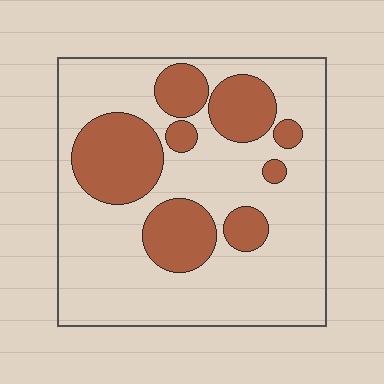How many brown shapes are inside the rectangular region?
8.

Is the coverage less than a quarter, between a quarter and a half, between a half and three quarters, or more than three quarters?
Between a quarter and a half.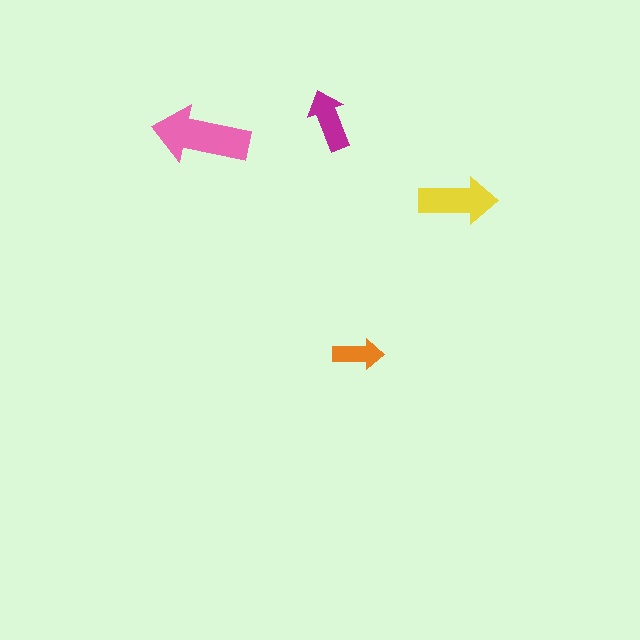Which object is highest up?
The magenta arrow is topmost.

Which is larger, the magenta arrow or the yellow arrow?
The yellow one.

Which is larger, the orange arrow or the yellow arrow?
The yellow one.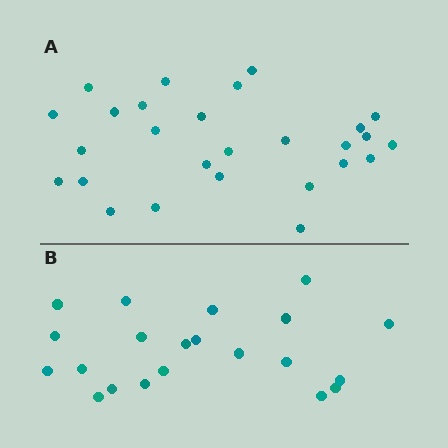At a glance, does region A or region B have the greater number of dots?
Region A (the top region) has more dots.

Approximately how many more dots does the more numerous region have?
Region A has about 6 more dots than region B.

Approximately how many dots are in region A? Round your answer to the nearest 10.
About 30 dots. (The exact count is 27, which rounds to 30.)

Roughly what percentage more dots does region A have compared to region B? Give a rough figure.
About 30% more.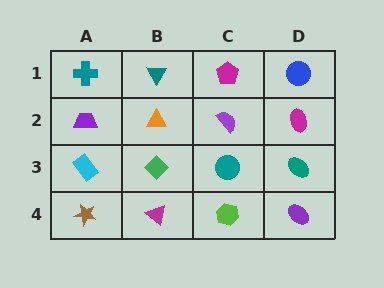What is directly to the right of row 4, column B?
A lime hexagon.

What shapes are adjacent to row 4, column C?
A teal circle (row 3, column C), a magenta triangle (row 4, column B), a purple ellipse (row 4, column D).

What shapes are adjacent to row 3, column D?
A magenta ellipse (row 2, column D), a purple ellipse (row 4, column D), a teal circle (row 3, column C).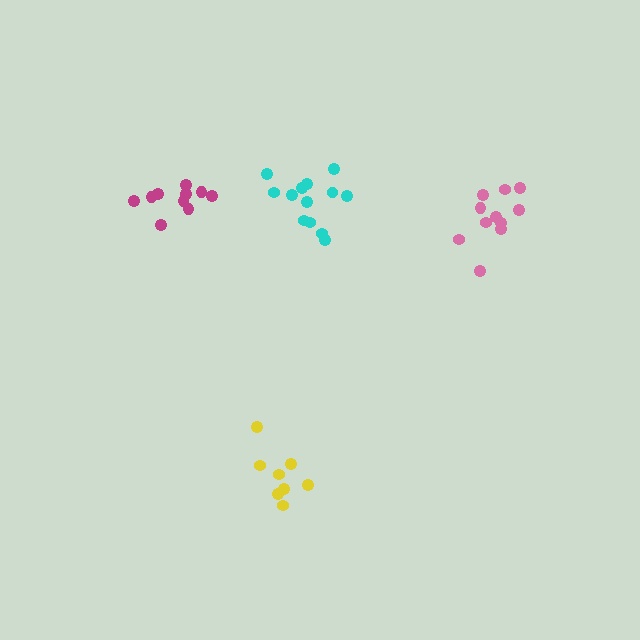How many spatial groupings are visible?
There are 4 spatial groupings.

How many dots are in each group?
Group 1: 8 dots, Group 2: 13 dots, Group 3: 11 dots, Group 4: 10 dots (42 total).